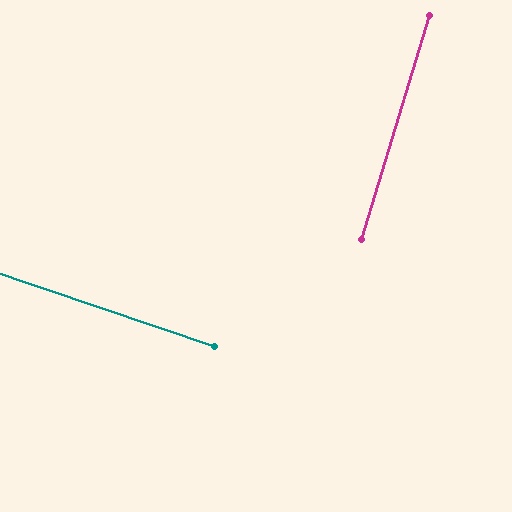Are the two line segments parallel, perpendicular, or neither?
Perpendicular — they meet at approximately 88°.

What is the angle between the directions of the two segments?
Approximately 88 degrees.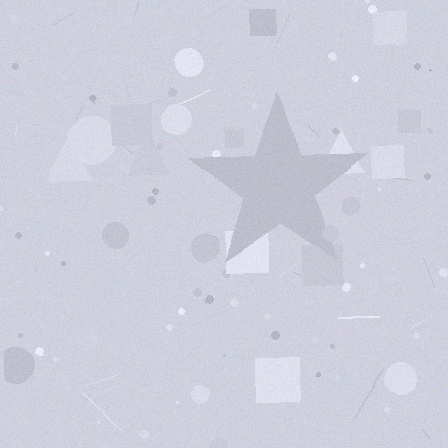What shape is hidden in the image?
A star is hidden in the image.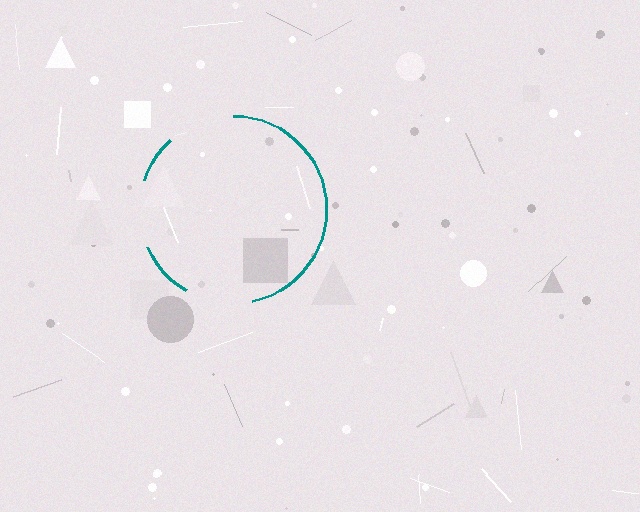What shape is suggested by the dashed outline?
The dashed outline suggests a circle.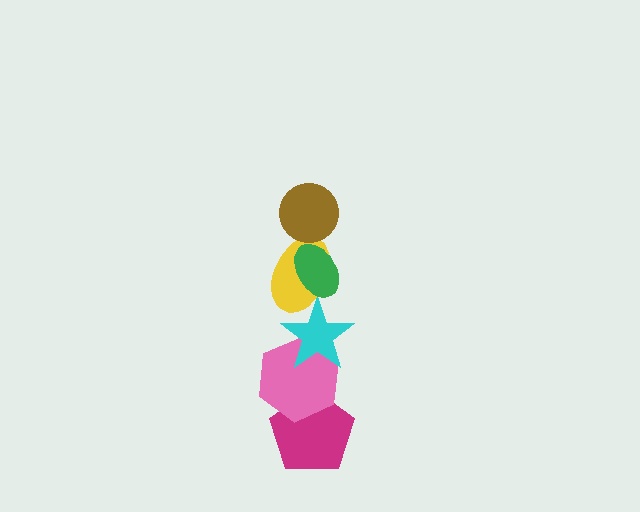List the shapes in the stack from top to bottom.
From top to bottom: the brown circle, the green ellipse, the yellow ellipse, the cyan star, the pink hexagon, the magenta pentagon.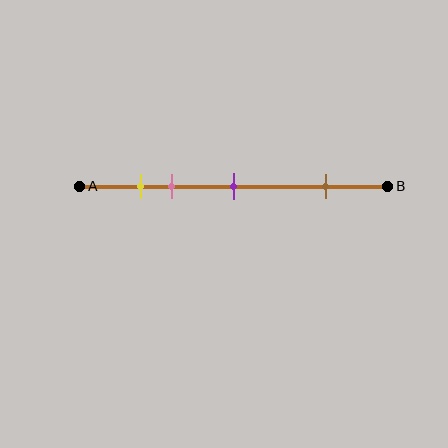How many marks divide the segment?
There are 4 marks dividing the segment.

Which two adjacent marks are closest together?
The yellow and pink marks are the closest adjacent pair.